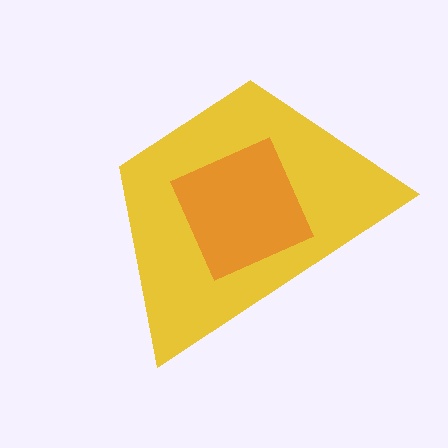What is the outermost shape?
The yellow trapezoid.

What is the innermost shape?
The orange square.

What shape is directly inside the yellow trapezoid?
The orange square.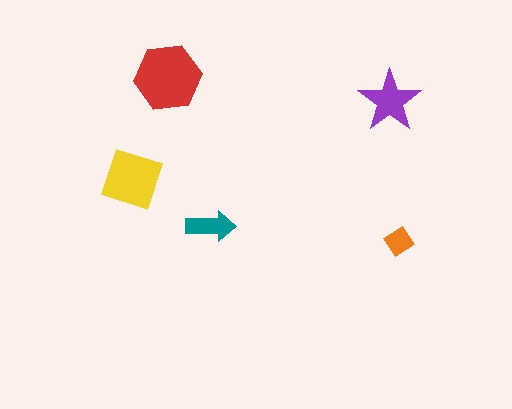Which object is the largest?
The red hexagon.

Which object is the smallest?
The orange diamond.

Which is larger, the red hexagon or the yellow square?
The red hexagon.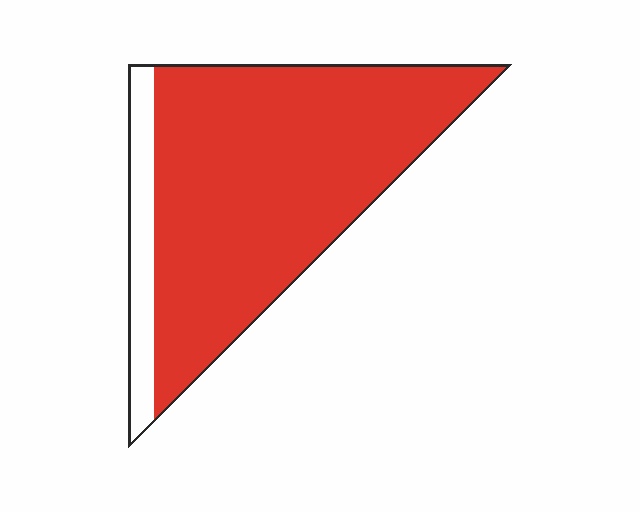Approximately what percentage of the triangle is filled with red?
Approximately 85%.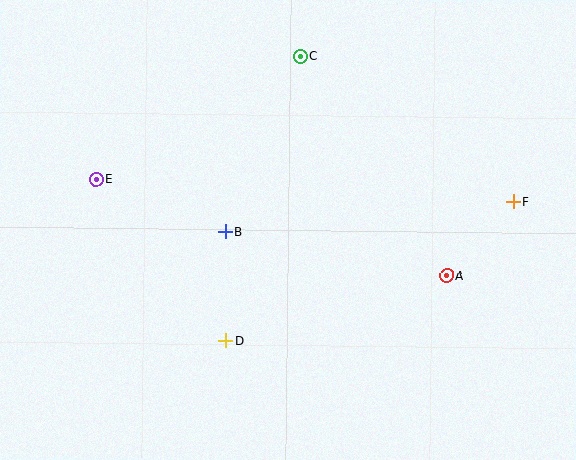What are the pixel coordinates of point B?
Point B is at (225, 232).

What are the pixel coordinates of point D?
Point D is at (225, 341).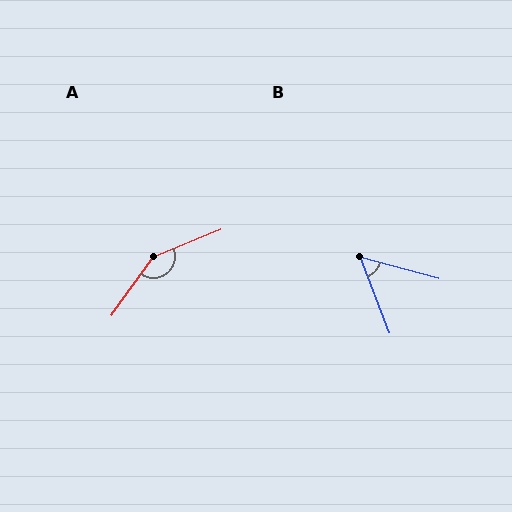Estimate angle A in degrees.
Approximately 148 degrees.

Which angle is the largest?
A, at approximately 148 degrees.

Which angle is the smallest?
B, at approximately 54 degrees.